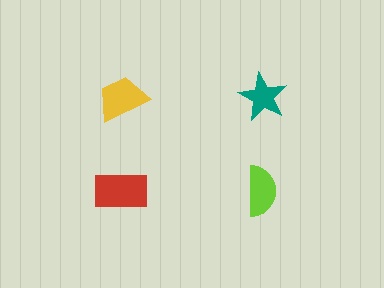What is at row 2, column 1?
A red rectangle.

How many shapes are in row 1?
2 shapes.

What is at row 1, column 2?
A teal star.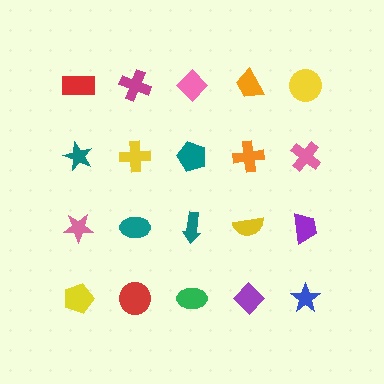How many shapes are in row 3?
5 shapes.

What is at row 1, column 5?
A yellow circle.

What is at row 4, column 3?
A green ellipse.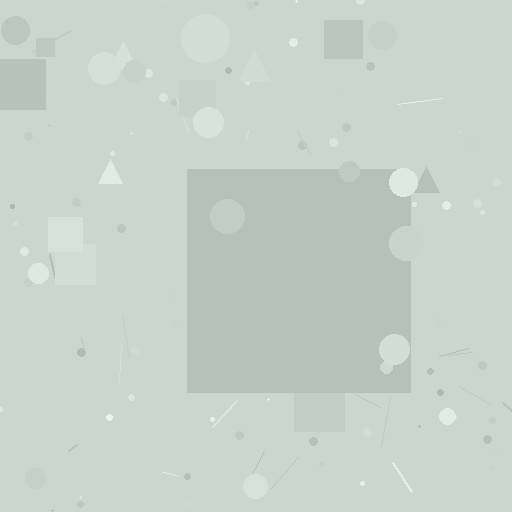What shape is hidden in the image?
A square is hidden in the image.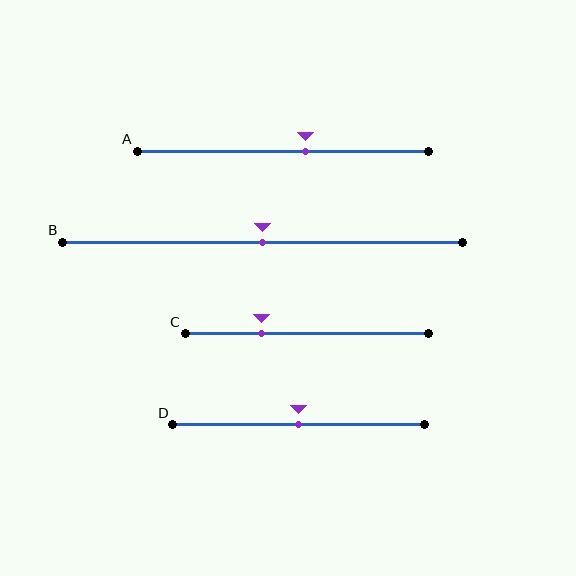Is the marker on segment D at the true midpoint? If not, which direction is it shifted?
Yes, the marker on segment D is at the true midpoint.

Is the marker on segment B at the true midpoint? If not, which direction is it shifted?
Yes, the marker on segment B is at the true midpoint.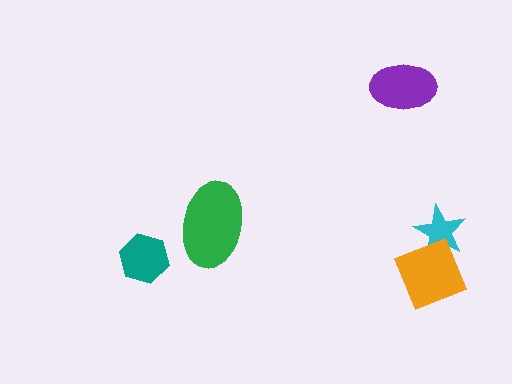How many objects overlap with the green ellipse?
0 objects overlap with the green ellipse.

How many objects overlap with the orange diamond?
1 object overlaps with the orange diamond.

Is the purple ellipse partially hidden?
No, no other shape covers it.